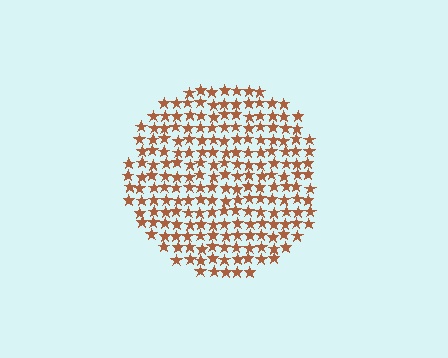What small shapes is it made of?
It is made of small stars.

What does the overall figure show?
The overall figure shows a circle.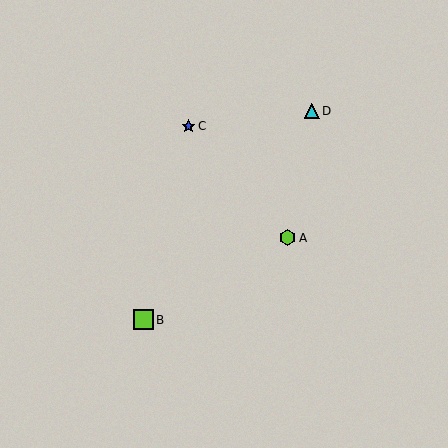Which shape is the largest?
The lime square (labeled B) is the largest.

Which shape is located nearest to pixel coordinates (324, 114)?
The cyan triangle (labeled D) at (312, 111) is nearest to that location.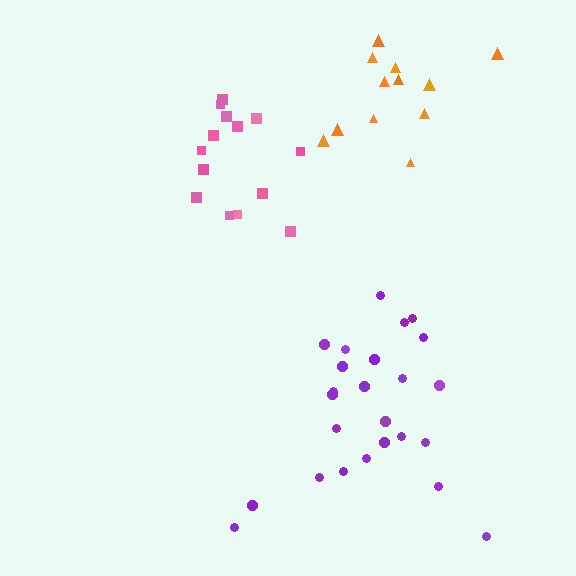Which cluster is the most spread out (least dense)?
Orange.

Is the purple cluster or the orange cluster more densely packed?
Purple.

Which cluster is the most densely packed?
Purple.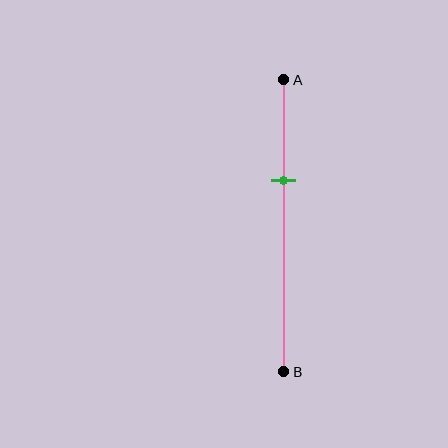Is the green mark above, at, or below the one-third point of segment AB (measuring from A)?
The green mark is approximately at the one-third point of segment AB.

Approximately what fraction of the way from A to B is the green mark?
The green mark is approximately 35% of the way from A to B.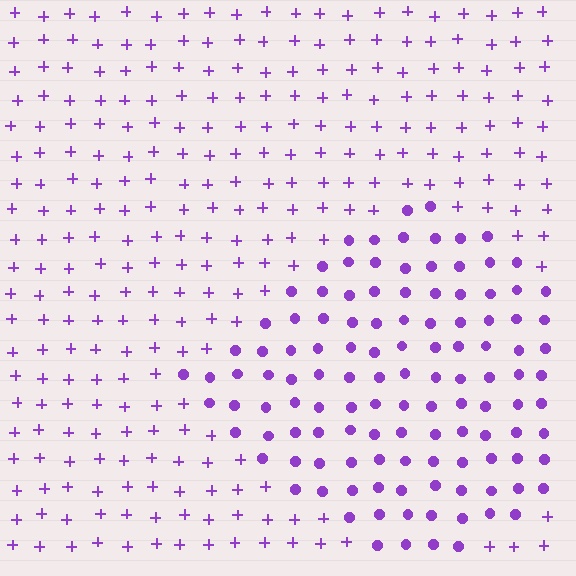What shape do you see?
I see a diamond.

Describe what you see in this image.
The image is filled with small purple elements arranged in a uniform grid. A diamond-shaped region contains circles, while the surrounding area contains plus signs. The boundary is defined purely by the change in element shape.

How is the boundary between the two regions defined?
The boundary is defined by a change in element shape: circles inside vs. plus signs outside. All elements share the same color and spacing.